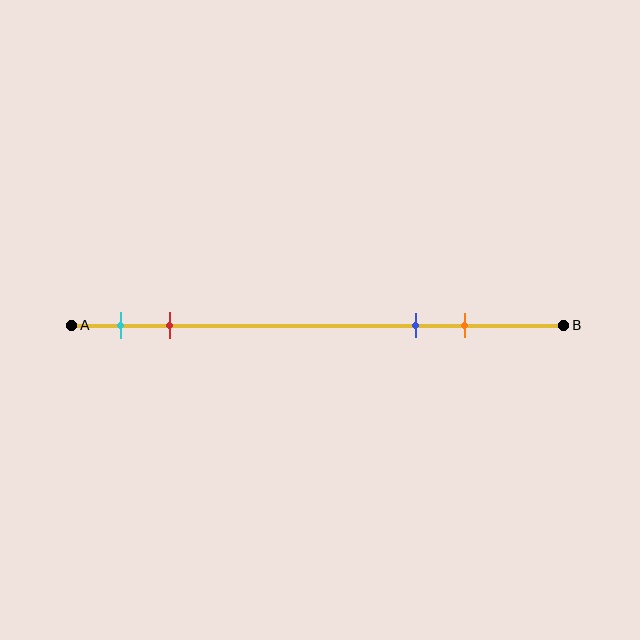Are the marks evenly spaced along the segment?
No, the marks are not evenly spaced.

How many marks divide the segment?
There are 4 marks dividing the segment.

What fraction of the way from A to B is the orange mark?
The orange mark is approximately 80% (0.8) of the way from A to B.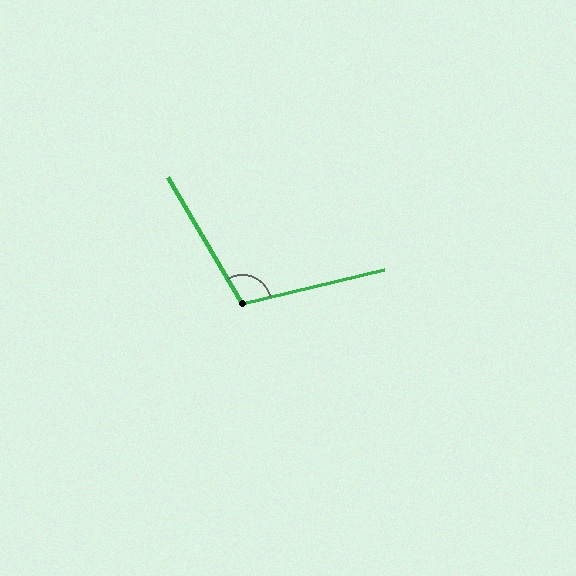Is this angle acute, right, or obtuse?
It is obtuse.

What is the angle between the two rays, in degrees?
Approximately 107 degrees.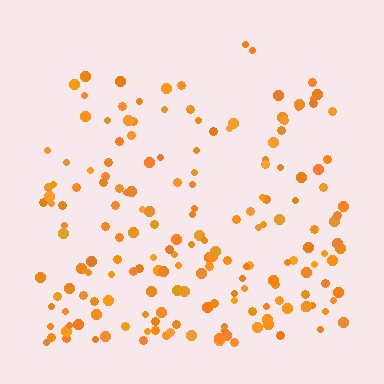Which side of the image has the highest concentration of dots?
The bottom.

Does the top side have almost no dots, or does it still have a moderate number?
Still a moderate number, just noticeably fewer than the bottom.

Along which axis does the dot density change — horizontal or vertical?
Vertical.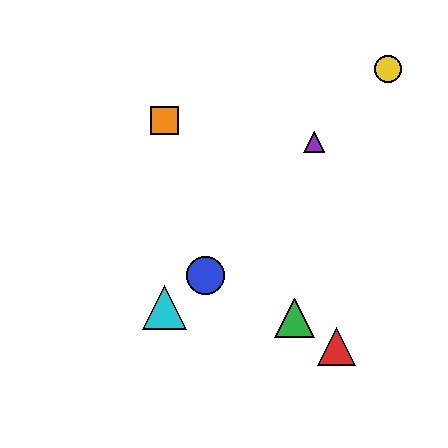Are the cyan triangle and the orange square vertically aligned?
Yes, both are at x≈165.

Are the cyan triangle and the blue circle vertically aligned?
No, the cyan triangle is at x≈165 and the blue circle is at x≈206.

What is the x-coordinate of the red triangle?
The red triangle is at x≈337.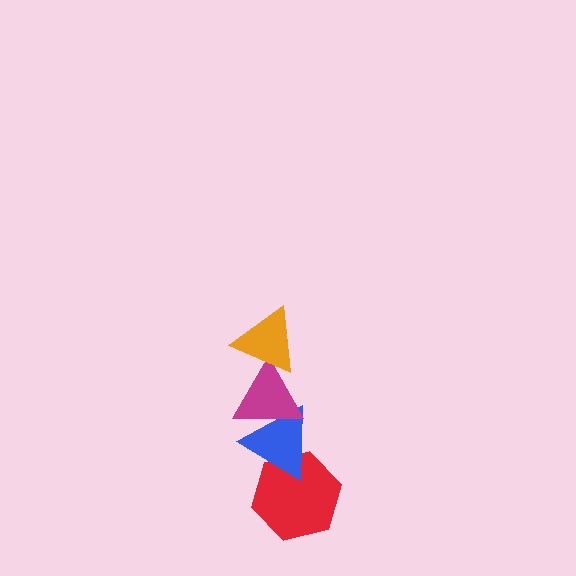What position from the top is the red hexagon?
The red hexagon is 4th from the top.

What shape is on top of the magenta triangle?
The orange triangle is on top of the magenta triangle.